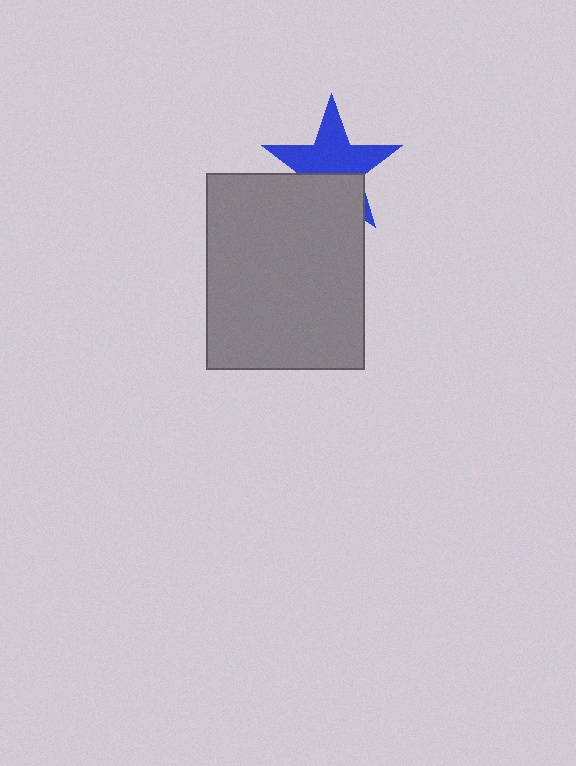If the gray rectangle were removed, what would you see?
You would see the complete blue star.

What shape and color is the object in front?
The object in front is a gray rectangle.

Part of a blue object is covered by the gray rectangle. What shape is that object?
It is a star.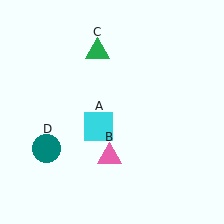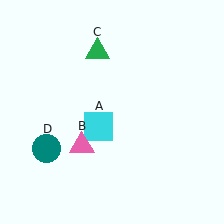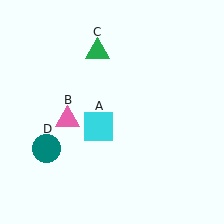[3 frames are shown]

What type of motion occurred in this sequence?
The pink triangle (object B) rotated clockwise around the center of the scene.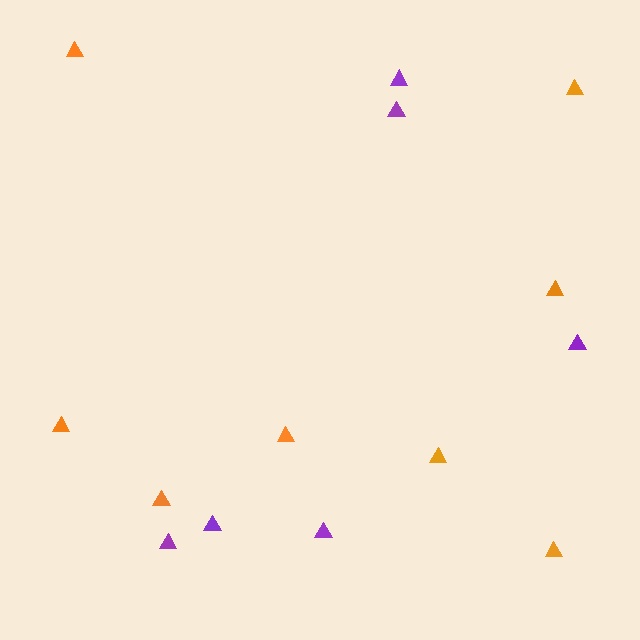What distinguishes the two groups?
There are 2 groups: one group of orange triangles (8) and one group of purple triangles (6).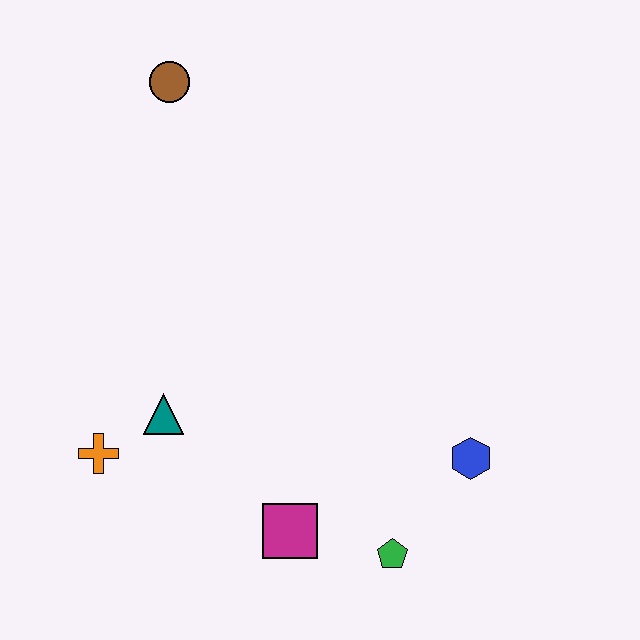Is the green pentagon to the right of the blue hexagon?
No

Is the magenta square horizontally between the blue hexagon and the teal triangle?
Yes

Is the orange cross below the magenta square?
No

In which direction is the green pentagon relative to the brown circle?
The green pentagon is below the brown circle.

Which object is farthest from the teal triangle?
The brown circle is farthest from the teal triangle.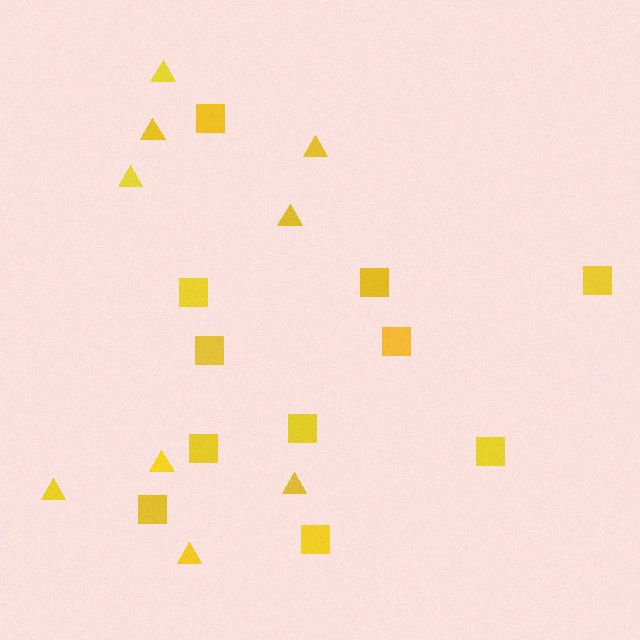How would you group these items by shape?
There are 2 groups: one group of triangles (9) and one group of squares (11).